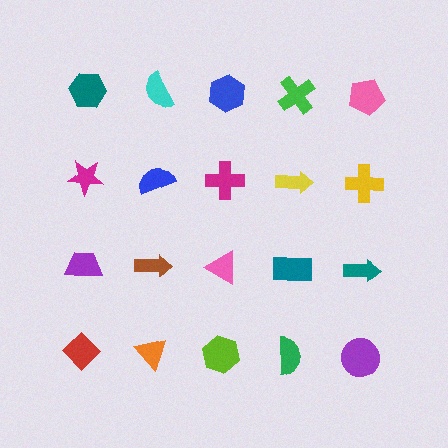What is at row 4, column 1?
A red diamond.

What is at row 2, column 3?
A magenta cross.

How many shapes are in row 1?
5 shapes.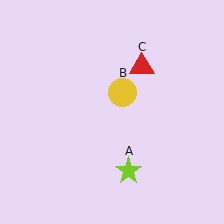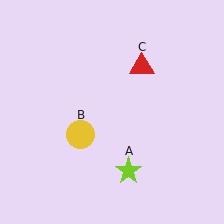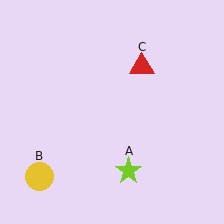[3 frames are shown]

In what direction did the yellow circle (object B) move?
The yellow circle (object B) moved down and to the left.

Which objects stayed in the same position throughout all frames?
Lime star (object A) and red triangle (object C) remained stationary.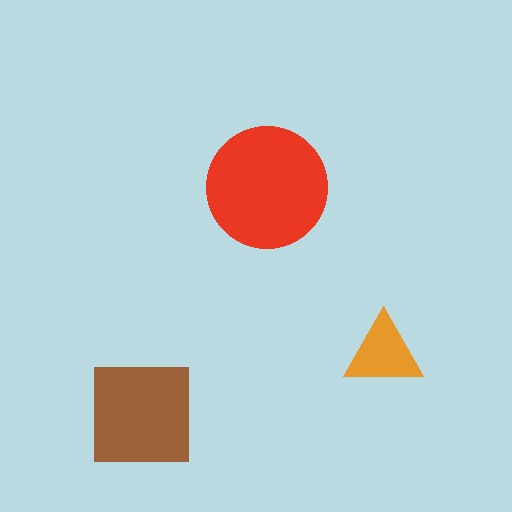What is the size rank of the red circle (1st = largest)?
1st.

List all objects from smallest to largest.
The orange triangle, the brown square, the red circle.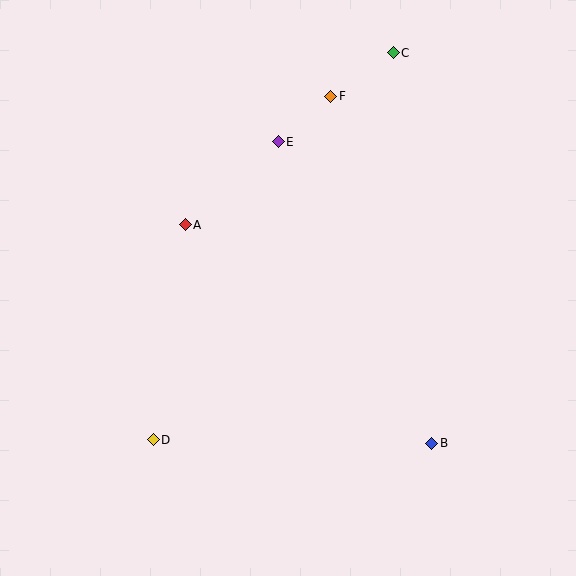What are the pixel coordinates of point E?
Point E is at (278, 142).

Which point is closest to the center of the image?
Point A at (185, 225) is closest to the center.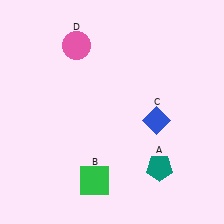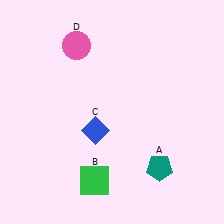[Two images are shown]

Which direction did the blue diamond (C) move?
The blue diamond (C) moved left.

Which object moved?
The blue diamond (C) moved left.